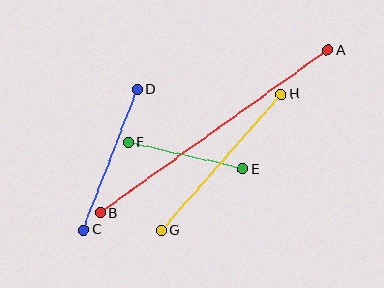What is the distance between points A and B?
The distance is approximately 279 pixels.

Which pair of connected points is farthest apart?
Points A and B are farthest apart.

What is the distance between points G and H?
The distance is approximately 181 pixels.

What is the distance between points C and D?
The distance is approximately 150 pixels.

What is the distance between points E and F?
The distance is approximately 117 pixels.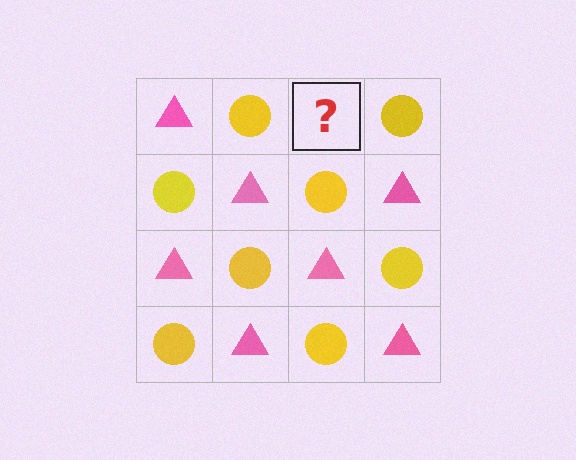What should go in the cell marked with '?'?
The missing cell should contain a pink triangle.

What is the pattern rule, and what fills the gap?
The rule is that it alternates pink triangle and yellow circle in a checkerboard pattern. The gap should be filled with a pink triangle.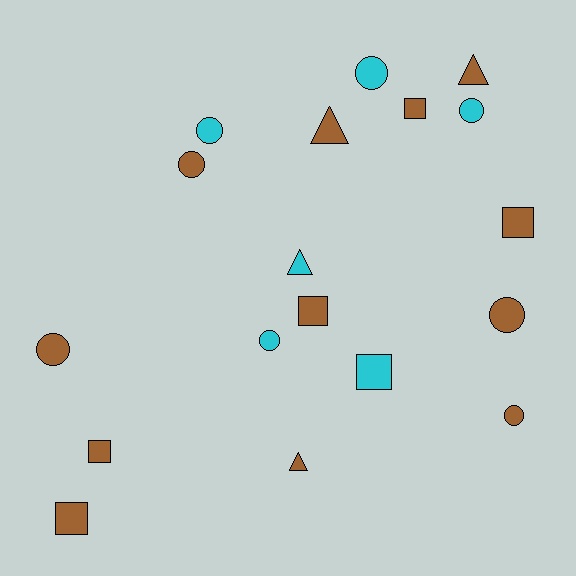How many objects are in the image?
There are 18 objects.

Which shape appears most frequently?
Circle, with 8 objects.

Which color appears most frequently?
Brown, with 12 objects.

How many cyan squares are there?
There is 1 cyan square.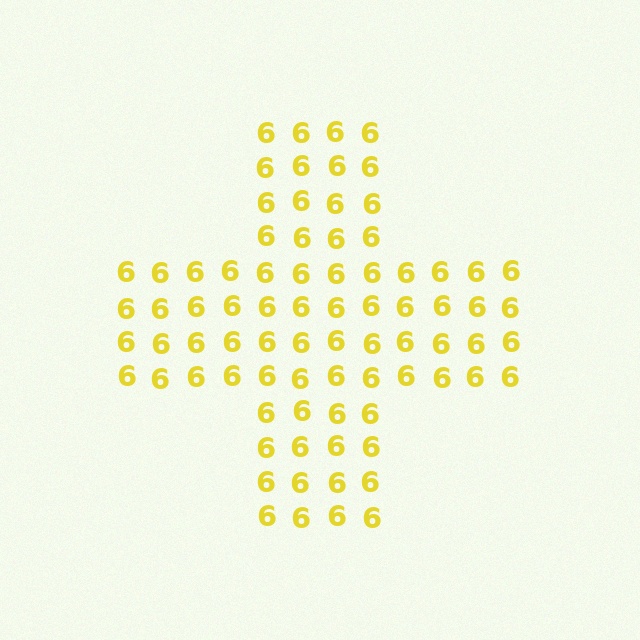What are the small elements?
The small elements are digit 6's.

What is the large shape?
The large shape is a cross.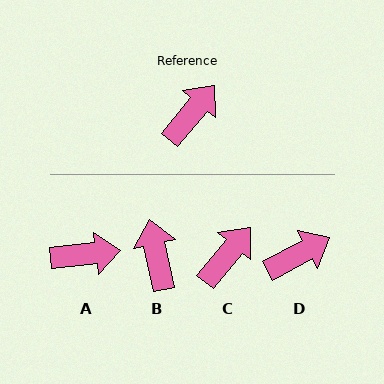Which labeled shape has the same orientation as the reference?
C.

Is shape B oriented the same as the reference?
No, it is off by about 51 degrees.